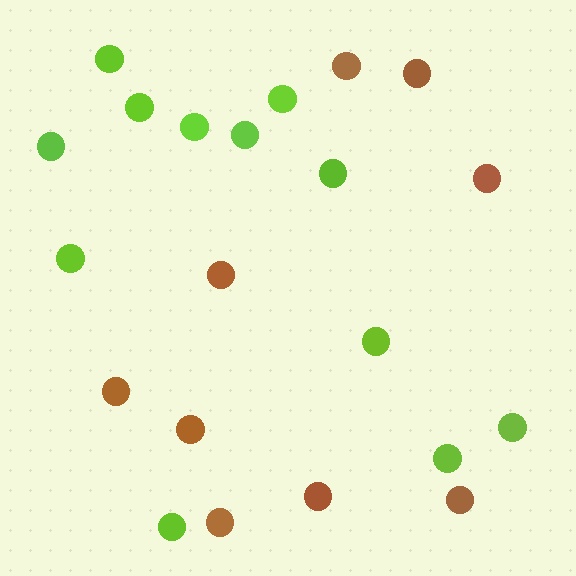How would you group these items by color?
There are 2 groups: one group of lime circles (12) and one group of brown circles (9).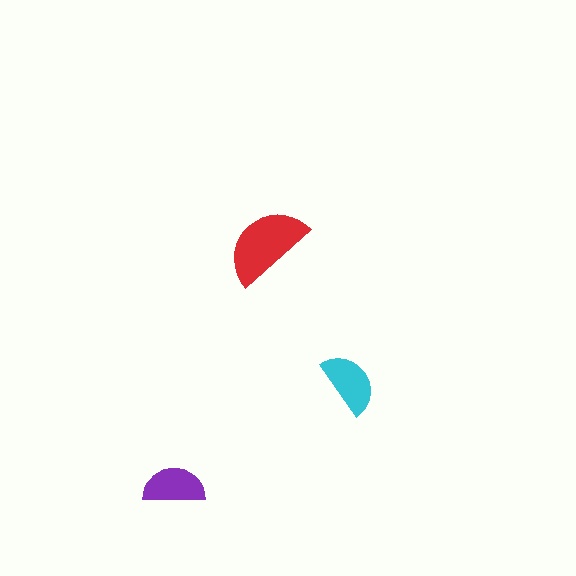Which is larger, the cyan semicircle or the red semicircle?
The red one.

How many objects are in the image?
There are 3 objects in the image.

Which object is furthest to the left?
The purple semicircle is leftmost.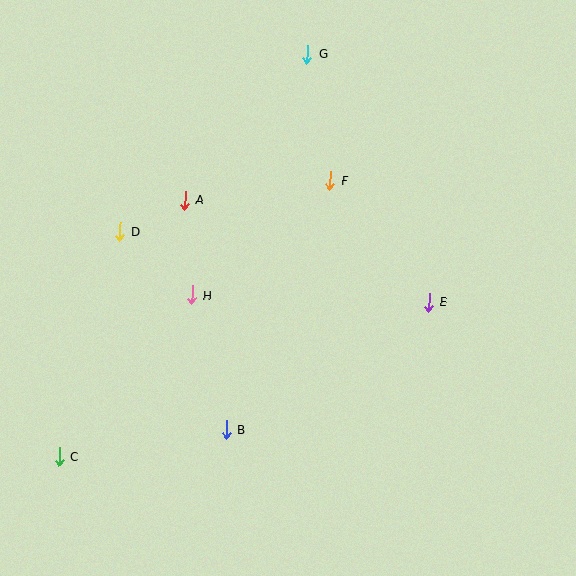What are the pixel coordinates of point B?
Point B is at (227, 429).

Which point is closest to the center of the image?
Point H at (192, 295) is closest to the center.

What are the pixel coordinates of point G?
Point G is at (308, 54).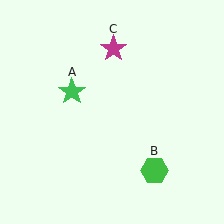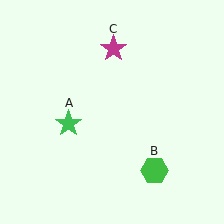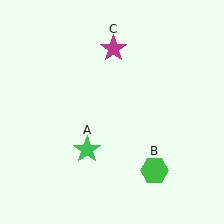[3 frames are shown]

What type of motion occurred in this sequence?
The green star (object A) rotated counterclockwise around the center of the scene.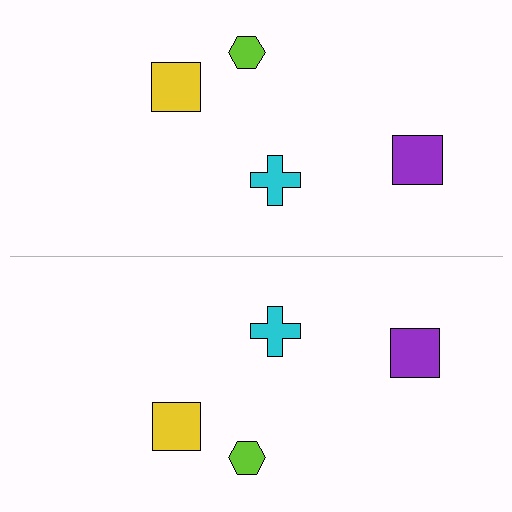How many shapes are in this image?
There are 8 shapes in this image.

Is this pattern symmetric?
Yes, this pattern has bilateral (reflection) symmetry.